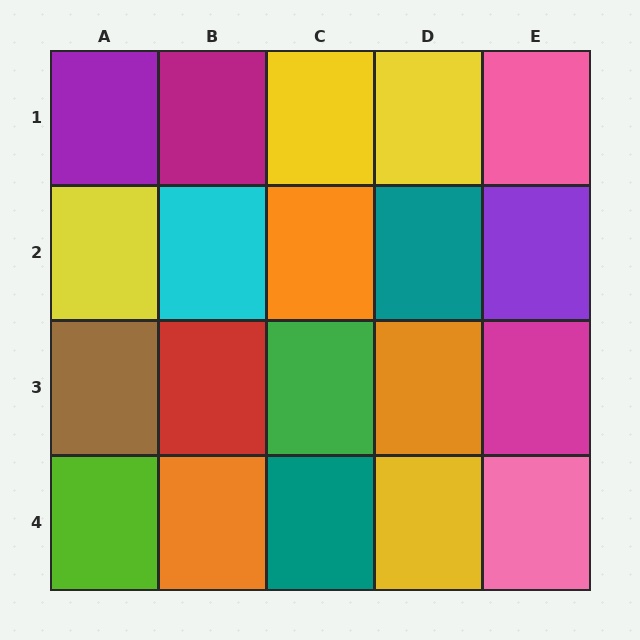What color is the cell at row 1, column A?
Purple.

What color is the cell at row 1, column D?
Yellow.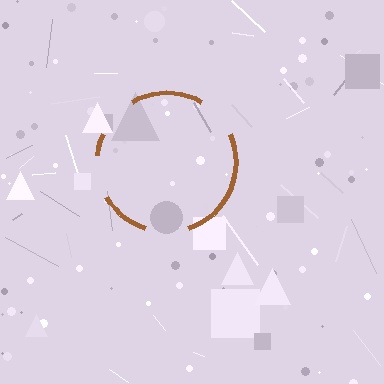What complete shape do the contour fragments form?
The contour fragments form a circle.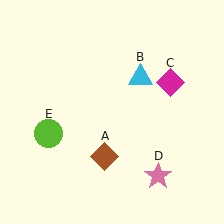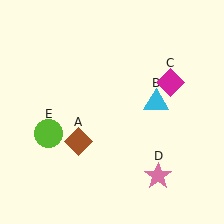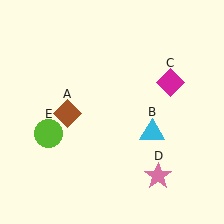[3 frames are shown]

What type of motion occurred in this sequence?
The brown diamond (object A), cyan triangle (object B) rotated clockwise around the center of the scene.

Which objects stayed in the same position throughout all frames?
Magenta diamond (object C) and pink star (object D) and lime circle (object E) remained stationary.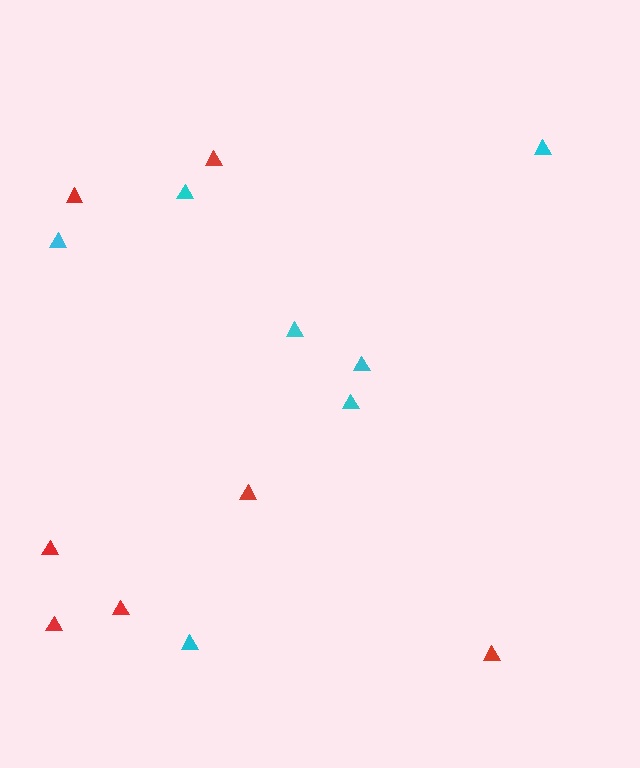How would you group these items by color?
There are 2 groups: one group of red triangles (7) and one group of cyan triangles (7).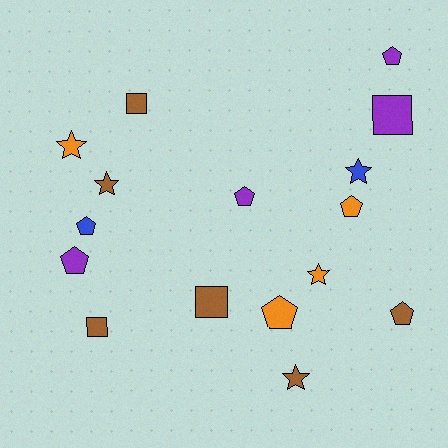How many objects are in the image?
There are 16 objects.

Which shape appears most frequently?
Pentagon, with 7 objects.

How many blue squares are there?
There are no blue squares.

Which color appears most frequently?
Brown, with 6 objects.